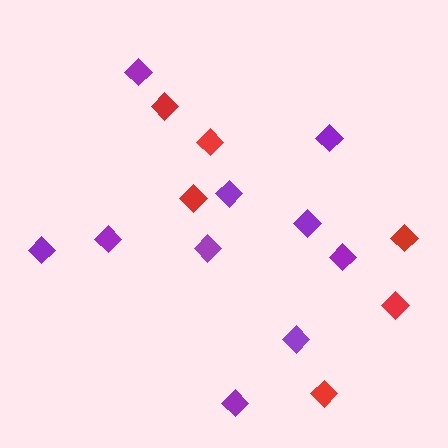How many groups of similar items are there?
There are 2 groups: one group of red diamonds (6) and one group of purple diamonds (10).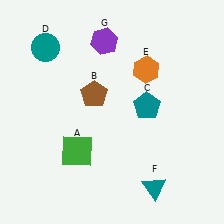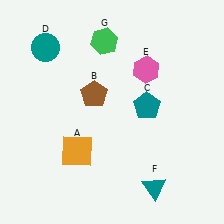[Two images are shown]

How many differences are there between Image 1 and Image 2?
There are 3 differences between the two images.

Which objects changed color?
A changed from green to orange. E changed from orange to pink. G changed from purple to green.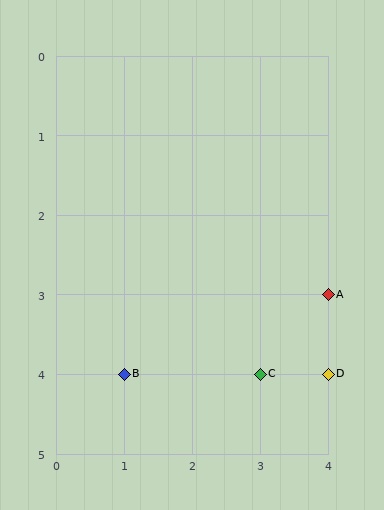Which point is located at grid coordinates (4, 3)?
Point A is at (4, 3).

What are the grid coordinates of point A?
Point A is at grid coordinates (4, 3).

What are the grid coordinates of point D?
Point D is at grid coordinates (4, 4).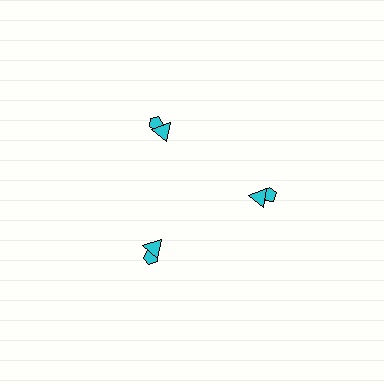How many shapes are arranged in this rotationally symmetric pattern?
There are 6 shapes, arranged in 3 groups of 2.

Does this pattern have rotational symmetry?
Yes, this pattern has 3-fold rotational symmetry. It looks the same after rotating 120 degrees around the center.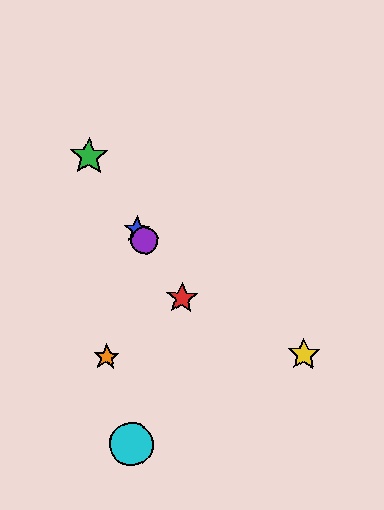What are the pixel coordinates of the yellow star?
The yellow star is at (304, 354).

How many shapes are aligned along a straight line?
4 shapes (the red star, the blue star, the green star, the purple circle) are aligned along a straight line.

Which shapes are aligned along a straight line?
The red star, the blue star, the green star, the purple circle are aligned along a straight line.